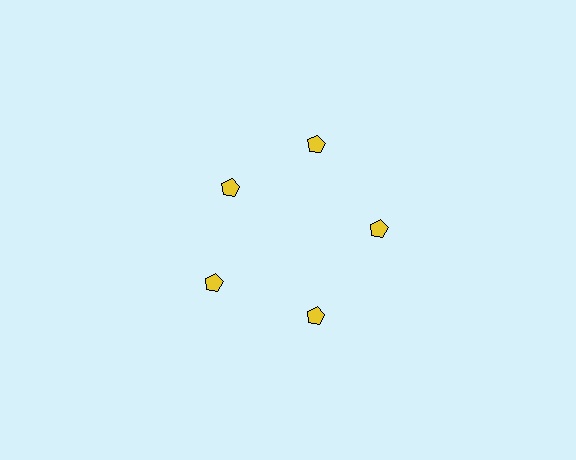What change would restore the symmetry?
The symmetry would be restored by moving it outward, back onto the ring so that all 5 pentagons sit at equal angles and equal distance from the center.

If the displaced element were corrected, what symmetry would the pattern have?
It would have 5-fold rotational symmetry — the pattern would map onto itself every 72 degrees.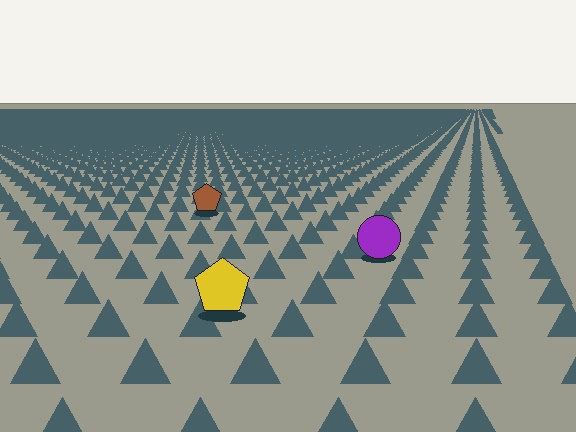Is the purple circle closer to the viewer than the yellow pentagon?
No. The yellow pentagon is closer — you can tell from the texture gradient: the ground texture is coarser near it.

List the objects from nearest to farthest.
From nearest to farthest: the yellow pentagon, the purple circle, the brown pentagon.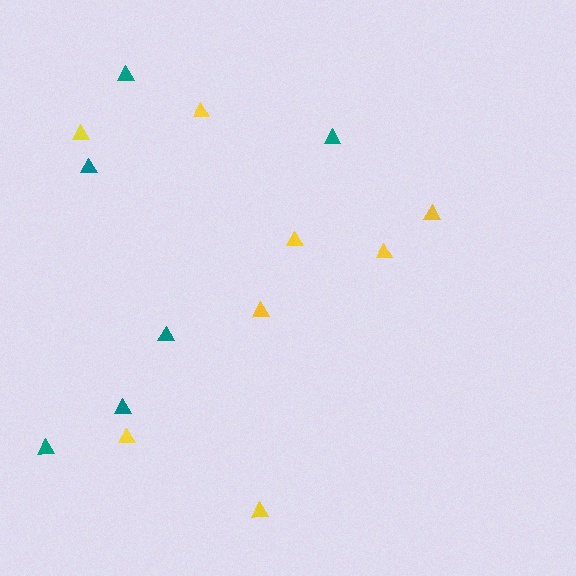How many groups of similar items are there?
There are 2 groups: one group of teal triangles (6) and one group of yellow triangles (8).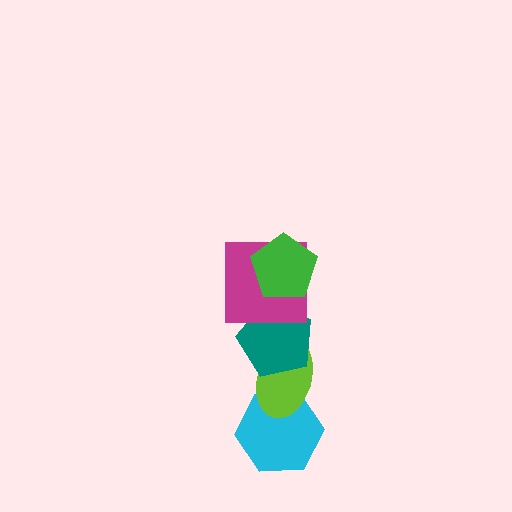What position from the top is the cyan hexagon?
The cyan hexagon is 5th from the top.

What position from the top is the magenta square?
The magenta square is 2nd from the top.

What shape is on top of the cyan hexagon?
The lime ellipse is on top of the cyan hexagon.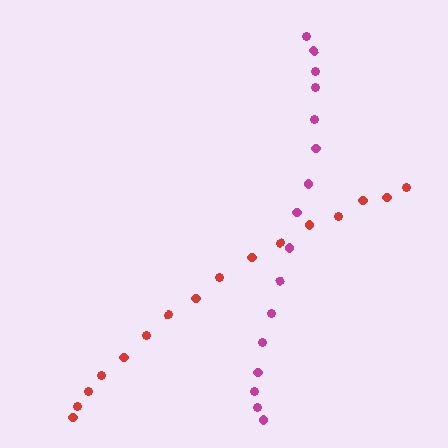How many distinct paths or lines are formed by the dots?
There are 2 distinct paths.